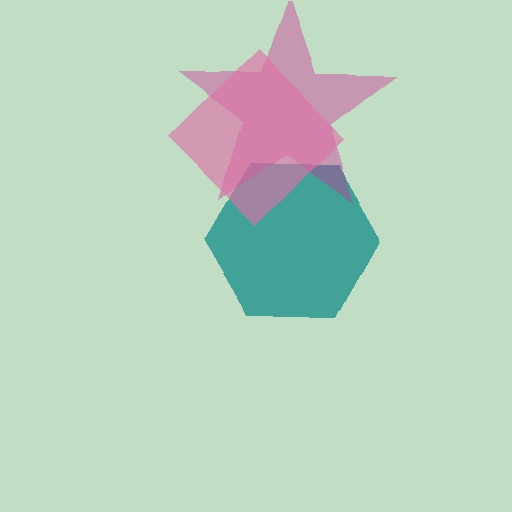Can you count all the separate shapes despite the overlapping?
Yes, there are 3 separate shapes.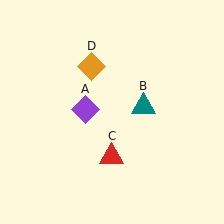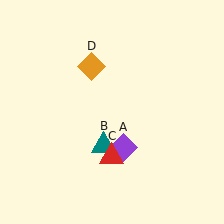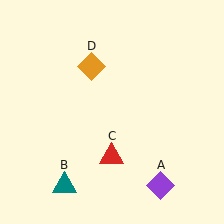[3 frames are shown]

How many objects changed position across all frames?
2 objects changed position: purple diamond (object A), teal triangle (object B).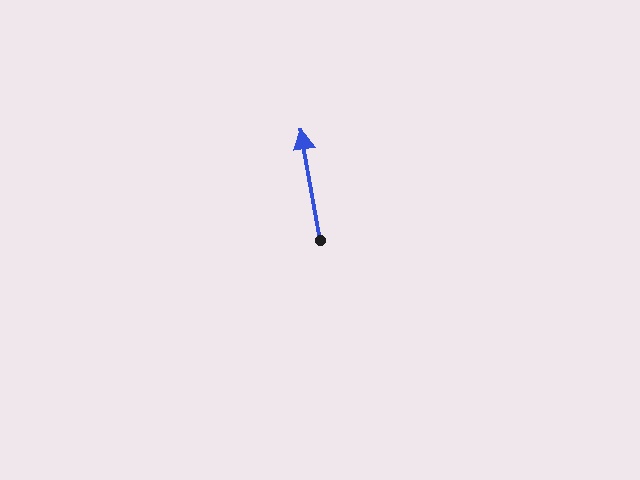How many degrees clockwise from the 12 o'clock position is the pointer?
Approximately 350 degrees.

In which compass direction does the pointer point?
North.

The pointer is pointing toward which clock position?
Roughly 12 o'clock.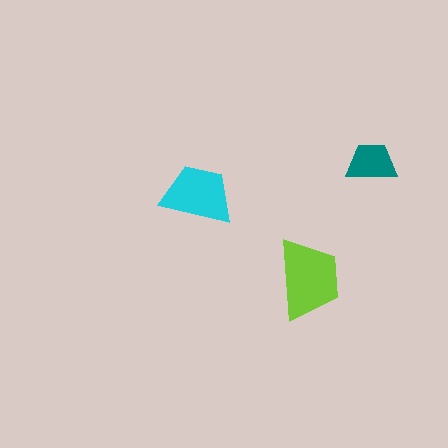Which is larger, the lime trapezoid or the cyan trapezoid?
The lime one.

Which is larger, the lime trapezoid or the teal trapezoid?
The lime one.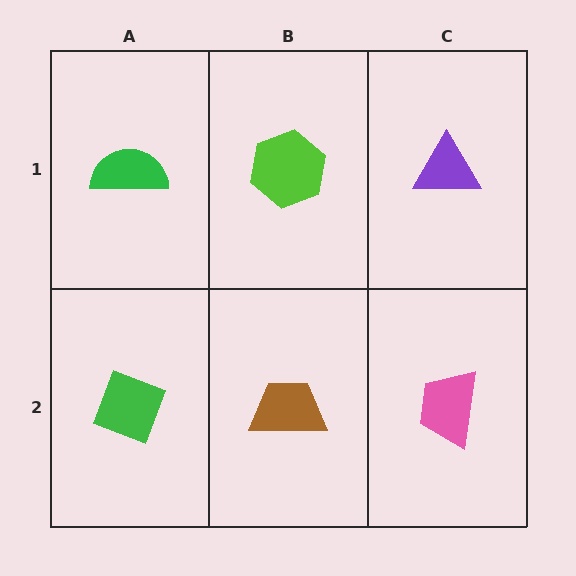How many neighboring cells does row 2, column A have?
2.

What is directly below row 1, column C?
A pink trapezoid.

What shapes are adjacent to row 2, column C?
A purple triangle (row 1, column C), a brown trapezoid (row 2, column B).